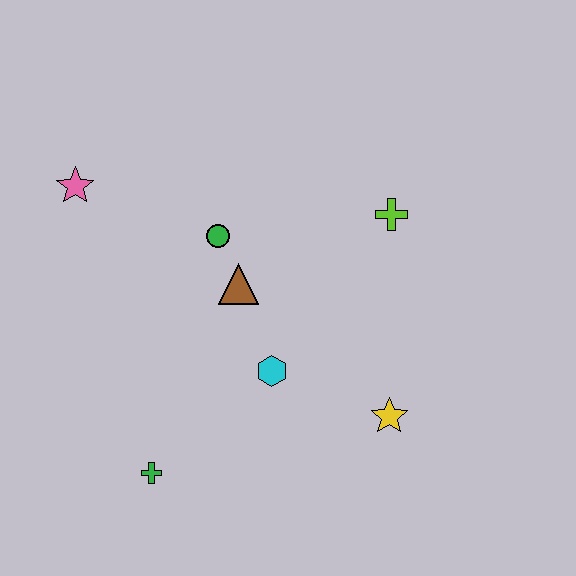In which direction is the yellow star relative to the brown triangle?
The yellow star is to the right of the brown triangle.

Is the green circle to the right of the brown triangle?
No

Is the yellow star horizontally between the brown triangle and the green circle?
No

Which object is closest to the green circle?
The brown triangle is closest to the green circle.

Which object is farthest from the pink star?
The yellow star is farthest from the pink star.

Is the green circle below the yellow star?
No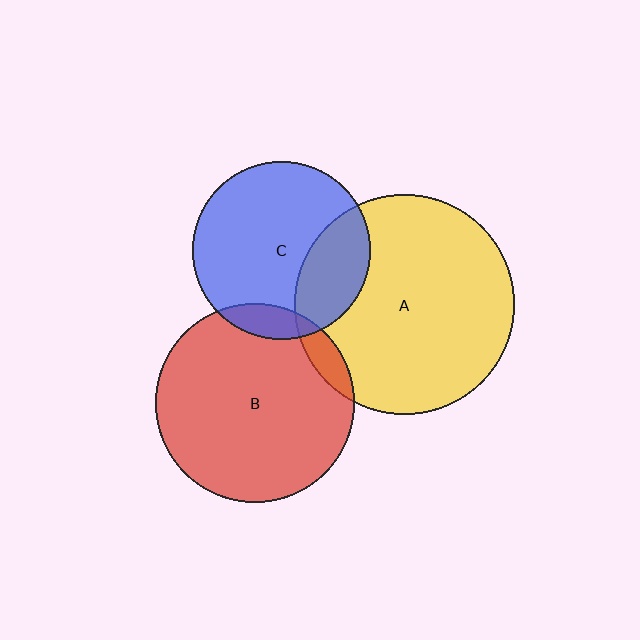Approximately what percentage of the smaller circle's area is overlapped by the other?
Approximately 5%.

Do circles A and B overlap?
Yes.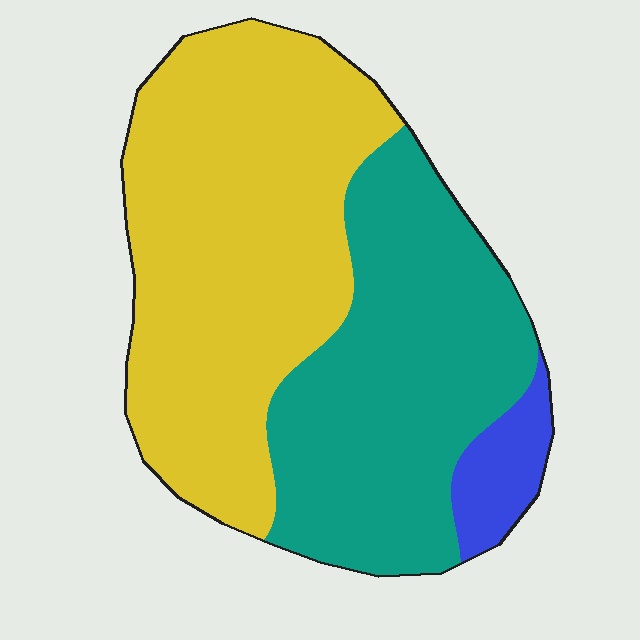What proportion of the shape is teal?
Teal covers roughly 40% of the shape.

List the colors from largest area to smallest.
From largest to smallest: yellow, teal, blue.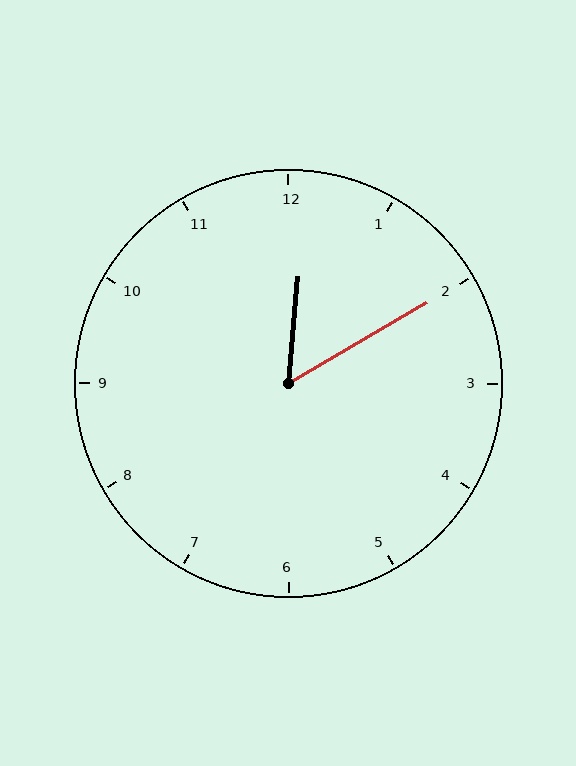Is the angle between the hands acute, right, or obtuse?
It is acute.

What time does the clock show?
12:10.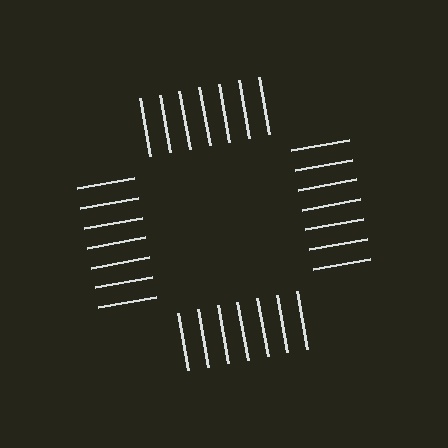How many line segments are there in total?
28 — 7 along each of the 4 edges.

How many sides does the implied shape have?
4 sides — the line-ends trace a square.